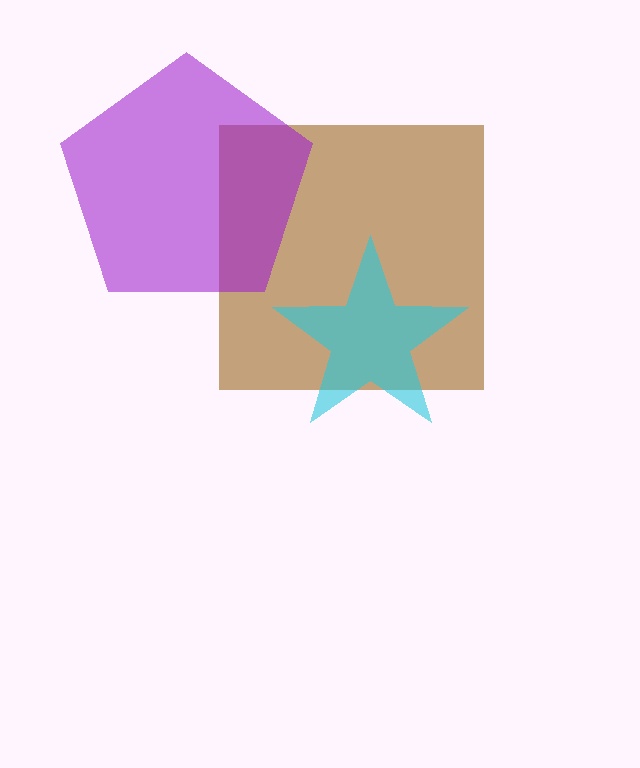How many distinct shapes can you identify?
There are 3 distinct shapes: a brown square, a purple pentagon, a cyan star.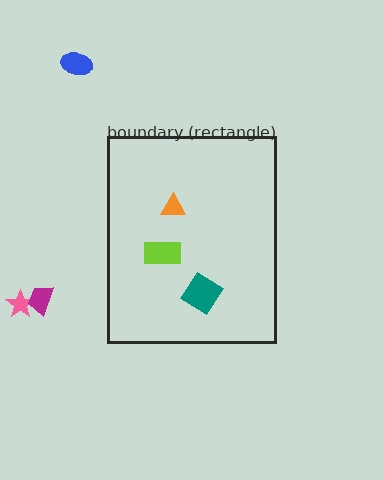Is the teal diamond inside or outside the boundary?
Inside.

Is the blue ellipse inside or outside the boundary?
Outside.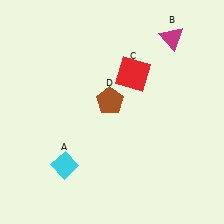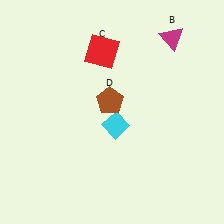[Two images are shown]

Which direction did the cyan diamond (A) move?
The cyan diamond (A) moved right.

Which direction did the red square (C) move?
The red square (C) moved left.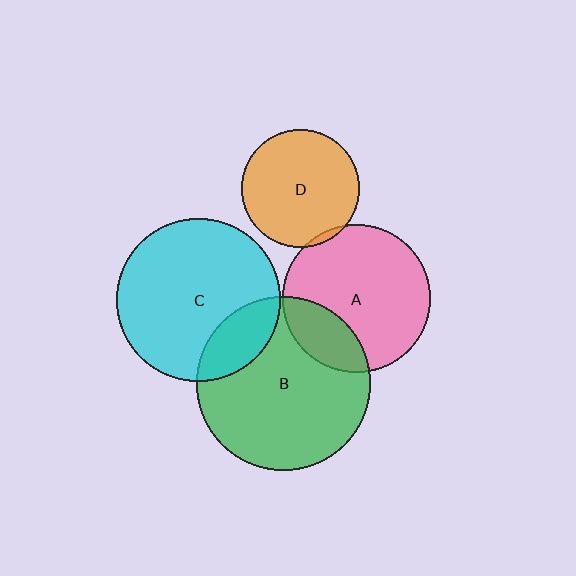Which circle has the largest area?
Circle B (green).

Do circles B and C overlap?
Yes.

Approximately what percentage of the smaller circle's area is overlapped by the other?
Approximately 20%.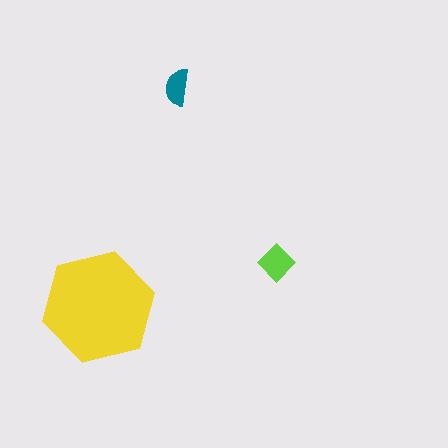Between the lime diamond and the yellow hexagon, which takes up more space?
The yellow hexagon.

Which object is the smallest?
The teal semicircle.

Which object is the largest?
The yellow hexagon.